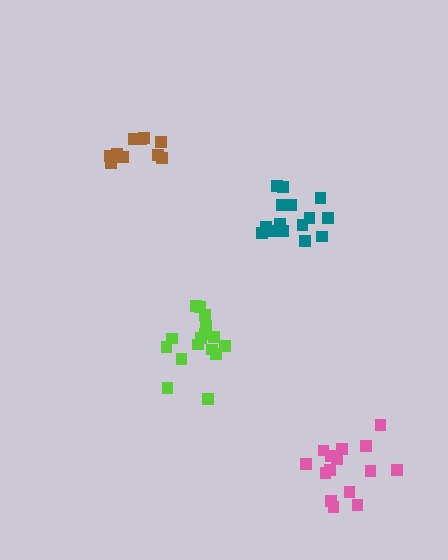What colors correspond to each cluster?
The clusters are colored: lime, pink, teal, brown.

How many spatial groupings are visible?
There are 4 spatial groupings.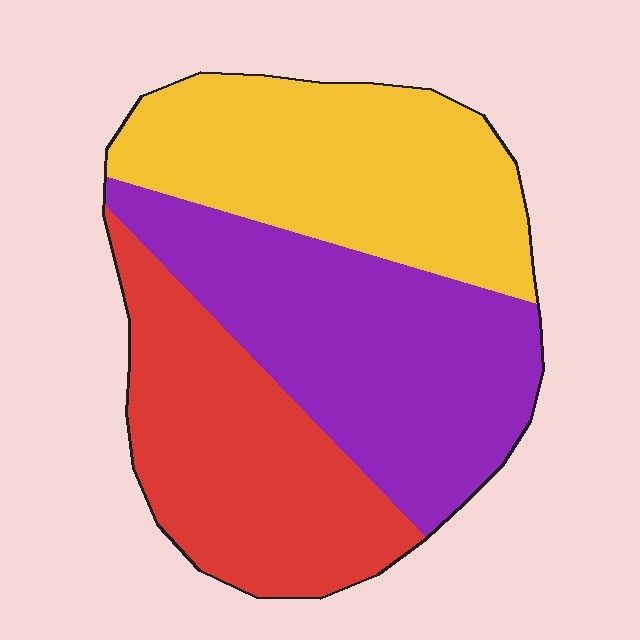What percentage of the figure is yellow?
Yellow takes up about one third (1/3) of the figure.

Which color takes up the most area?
Purple, at roughly 35%.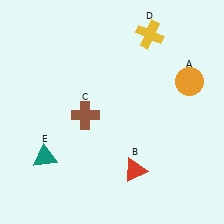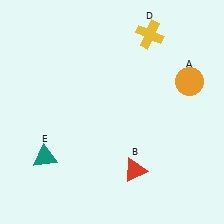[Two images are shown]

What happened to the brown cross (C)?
The brown cross (C) was removed in Image 2. It was in the bottom-left area of Image 1.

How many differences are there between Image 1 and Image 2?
There is 1 difference between the two images.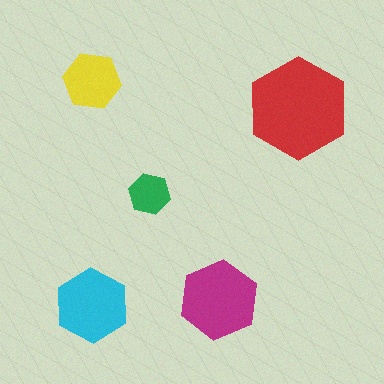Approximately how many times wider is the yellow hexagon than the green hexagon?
About 1.5 times wider.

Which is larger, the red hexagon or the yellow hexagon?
The red one.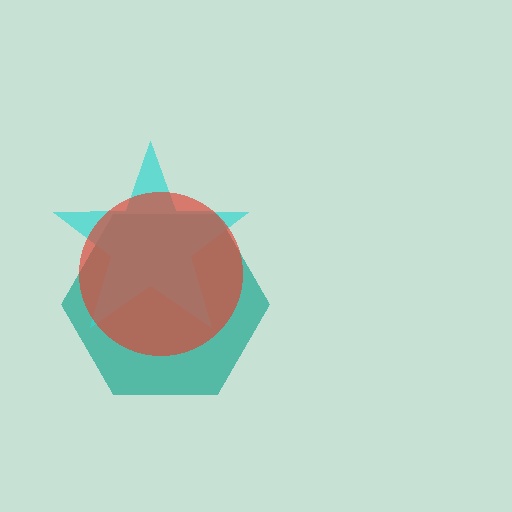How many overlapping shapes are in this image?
There are 3 overlapping shapes in the image.